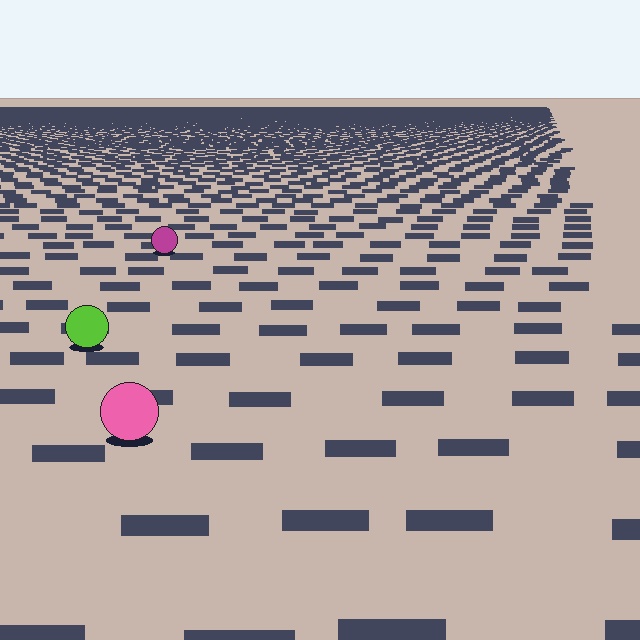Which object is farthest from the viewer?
The magenta circle is farthest from the viewer. It appears smaller and the ground texture around it is denser.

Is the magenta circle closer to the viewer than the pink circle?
No. The pink circle is closer — you can tell from the texture gradient: the ground texture is coarser near it.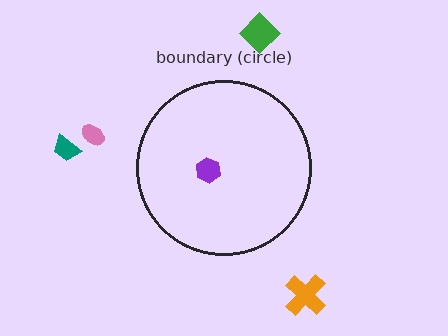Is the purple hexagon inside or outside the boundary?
Inside.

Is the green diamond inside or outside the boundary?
Outside.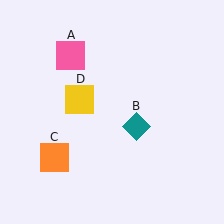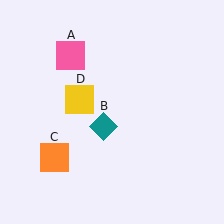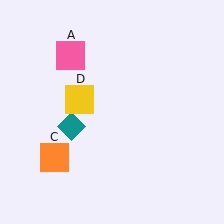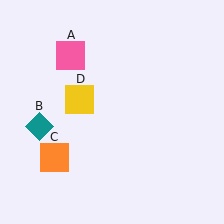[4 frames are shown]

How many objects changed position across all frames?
1 object changed position: teal diamond (object B).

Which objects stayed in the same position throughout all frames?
Pink square (object A) and orange square (object C) and yellow square (object D) remained stationary.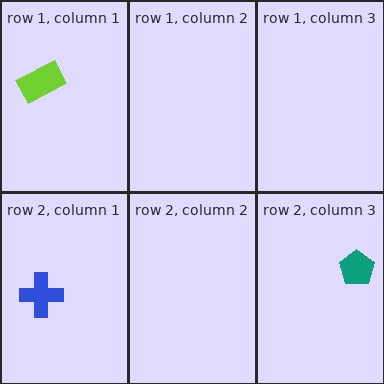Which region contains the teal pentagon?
The row 2, column 3 region.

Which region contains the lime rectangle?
The row 1, column 1 region.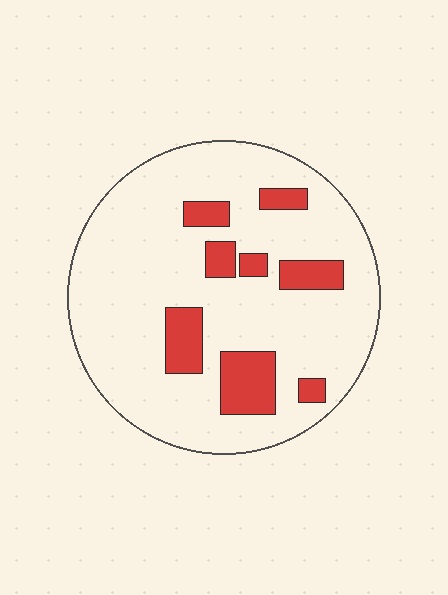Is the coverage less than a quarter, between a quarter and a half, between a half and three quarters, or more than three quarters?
Less than a quarter.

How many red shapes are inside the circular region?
8.